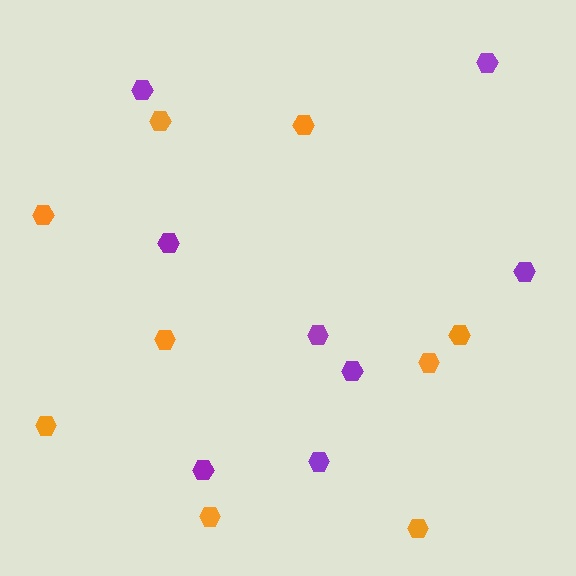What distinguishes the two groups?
There are 2 groups: one group of purple hexagons (8) and one group of orange hexagons (9).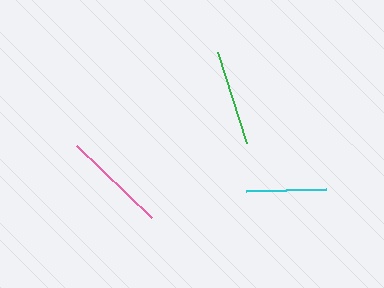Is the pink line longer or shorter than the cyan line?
The pink line is longer than the cyan line.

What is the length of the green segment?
The green segment is approximately 96 pixels long.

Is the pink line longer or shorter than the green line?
The pink line is longer than the green line.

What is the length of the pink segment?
The pink segment is approximately 105 pixels long.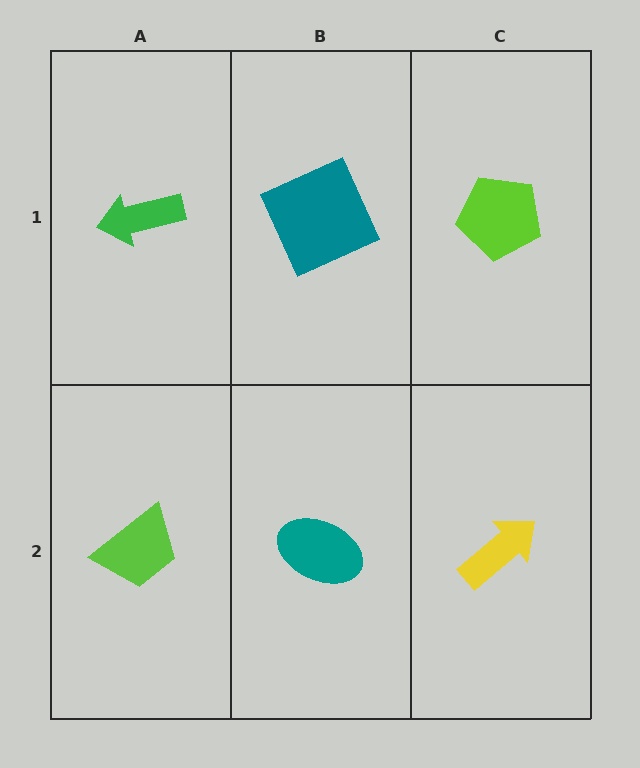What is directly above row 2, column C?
A lime pentagon.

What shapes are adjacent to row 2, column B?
A teal square (row 1, column B), a lime trapezoid (row 2, column A), a yellow arrow (row 2, column C).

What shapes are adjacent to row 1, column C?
A yellow arrow (row 2, column C), a teal square (row 1, column B).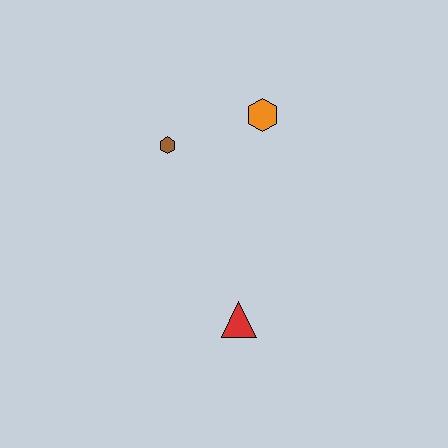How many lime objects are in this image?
There are no lime objects.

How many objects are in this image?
There are 3 objects.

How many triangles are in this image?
There is 1 triangle.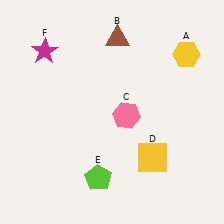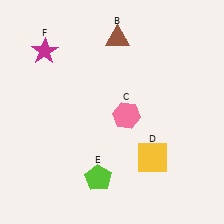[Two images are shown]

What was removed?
The yellow hexagon (A) was removed in Image 2.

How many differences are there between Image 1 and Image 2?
There is 1 difference between the two images.